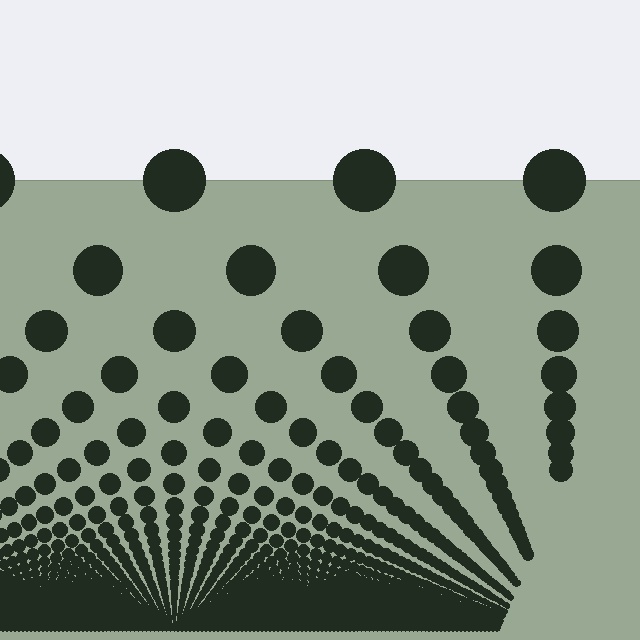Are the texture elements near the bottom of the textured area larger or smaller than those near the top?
Smaller. The gradient is inverted — elements near the bottom are smaller and denser.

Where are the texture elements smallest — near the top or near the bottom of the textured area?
Near the bottom.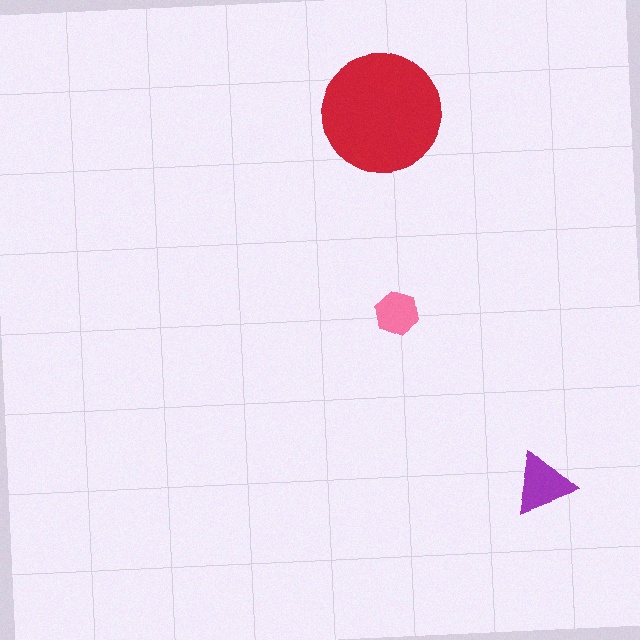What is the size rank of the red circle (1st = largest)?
1st.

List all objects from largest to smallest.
The red circle, the purple triangle, the pink hexagon.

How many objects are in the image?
There are 3 objects in the image.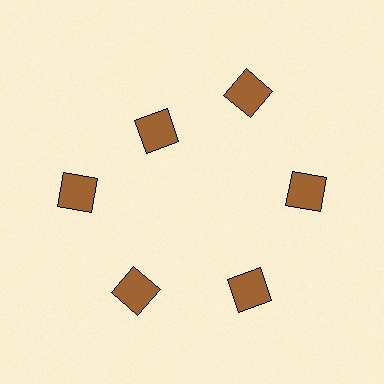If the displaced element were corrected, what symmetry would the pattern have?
It would have 6-fold rotational symmetry — the pattern would map onto itself every 60 degrees.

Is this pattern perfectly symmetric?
No. The 6 brown squares are arranged in a ring, but one element near the 11 o'clock position is pulled inward toward the center, breaking the 6-fold rotational symmetry.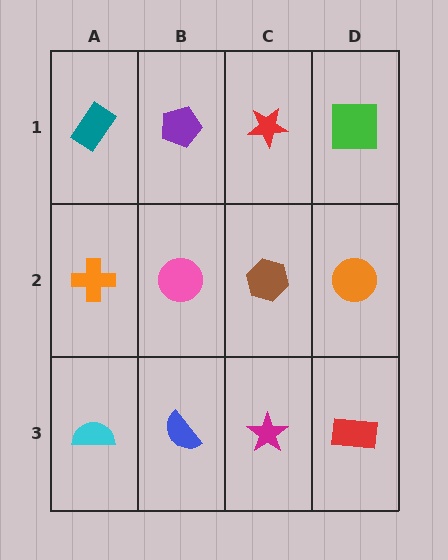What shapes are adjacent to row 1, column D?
An orange circle (row 2, column D), a red star (row 1, column C).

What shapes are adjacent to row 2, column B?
A purple pentagon (row 1, column B), a blue semicircle (row 3, column B), an orange cross (row 2, column A), a brown hexagon (row 2, column C).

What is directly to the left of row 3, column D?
A magenta star.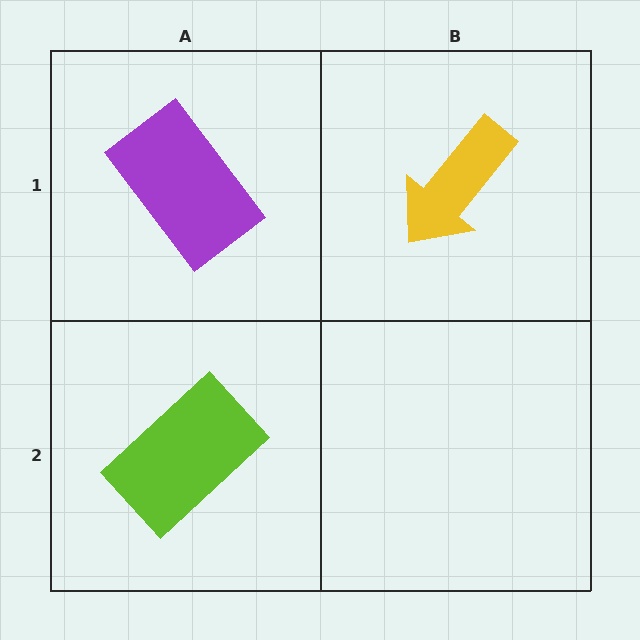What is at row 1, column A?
A purple rectangle.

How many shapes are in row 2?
1 shape.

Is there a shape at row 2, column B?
No, that cell is empty.